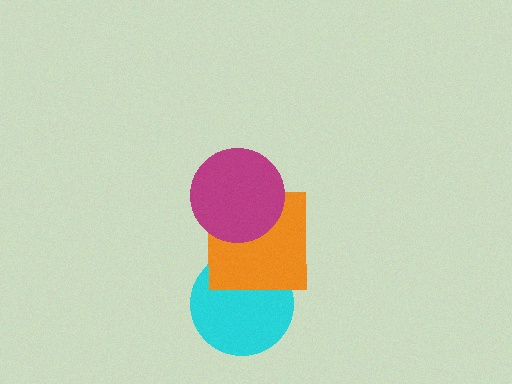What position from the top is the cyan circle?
The cyan circle is 3rd from the top.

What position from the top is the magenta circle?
The magenta circle is 1st from the top.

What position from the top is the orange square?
The orange square is 2nd from the top.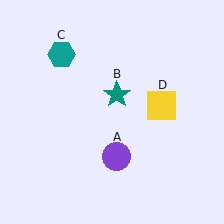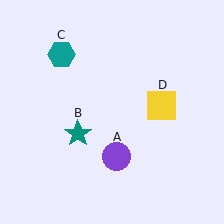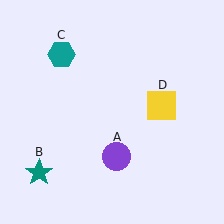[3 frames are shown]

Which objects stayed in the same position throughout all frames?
Purple circle (object A) and teal hexagon (object C) and yellow square (object D) remained stationary.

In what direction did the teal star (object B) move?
The teal star (object B) moved down and to the left.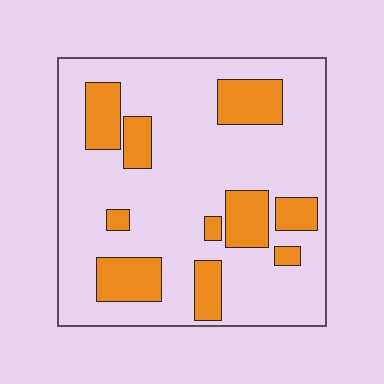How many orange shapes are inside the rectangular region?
10.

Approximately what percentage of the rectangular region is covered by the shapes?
Approximately 25%.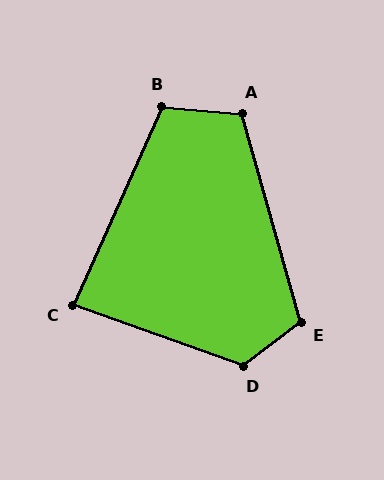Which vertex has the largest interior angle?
D, at approximately 123 degrees.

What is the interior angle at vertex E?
Approximately 112 degrees (obtuse).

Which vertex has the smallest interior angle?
C, at approximately 85 degrees.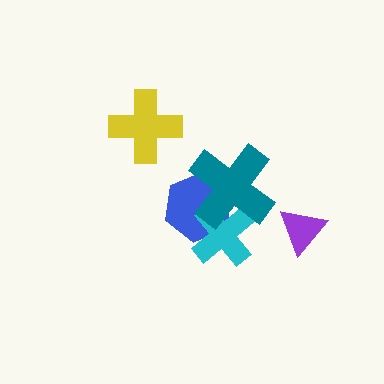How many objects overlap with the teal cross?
2 objects overlap with the teal cross.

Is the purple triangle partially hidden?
No, no other shape covers it.